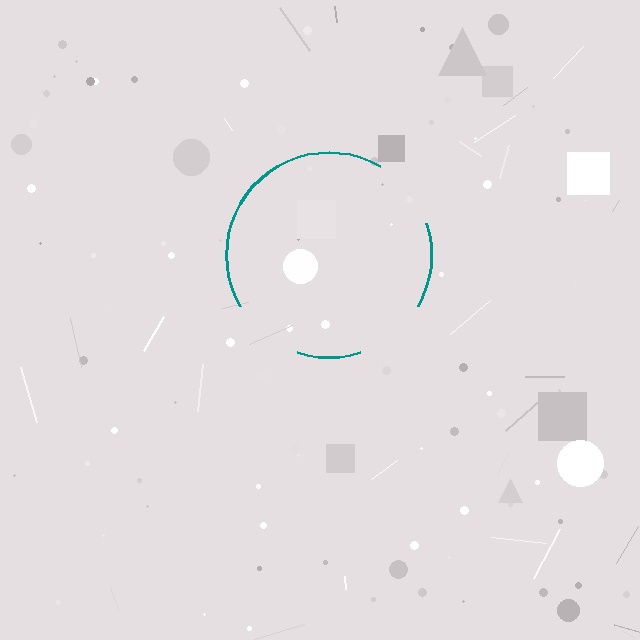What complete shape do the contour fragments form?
The contour fragments form a circle.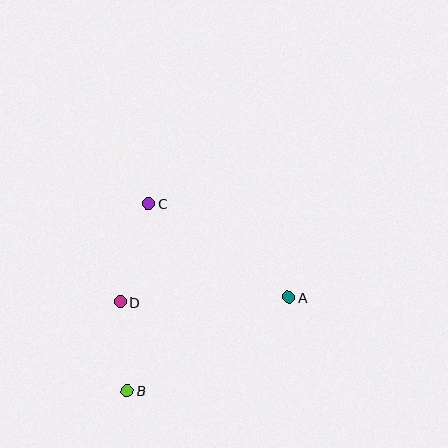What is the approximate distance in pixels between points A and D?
The distance between A and D is approximately 169 pixels.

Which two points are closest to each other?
Points B and D are closest to each other.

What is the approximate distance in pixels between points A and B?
The distance between A and B is approximately 187 pixels.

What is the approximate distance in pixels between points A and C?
The distance between A and C is approximately 169 pixels.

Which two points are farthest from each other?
Points B and C are farthest from each other.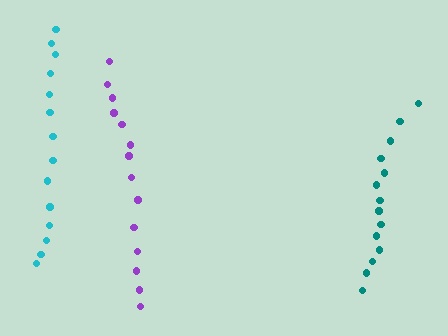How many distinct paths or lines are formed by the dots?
There are 3 distinct paths.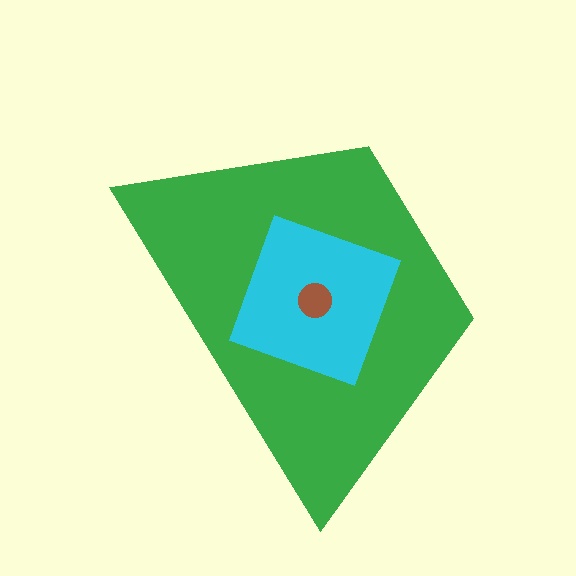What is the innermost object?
The brown circle.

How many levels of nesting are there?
3.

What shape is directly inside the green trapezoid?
The cyan square.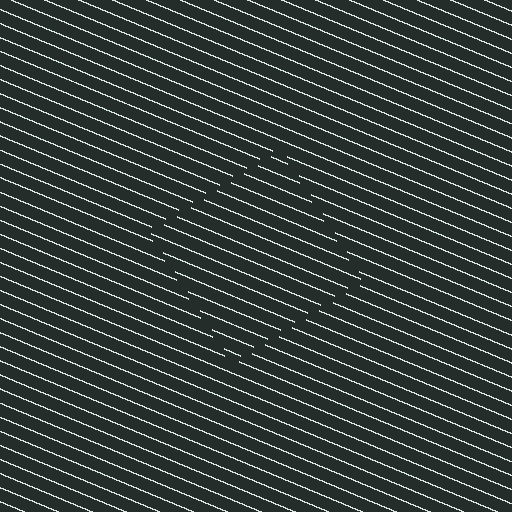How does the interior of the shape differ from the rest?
The interior of the shape contains the same grating, shifted by half a period — the contour is defined by the phase discontinuity where line-ends from the inner and outer gratings abut.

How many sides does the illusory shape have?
4 sides — the line-ends trace a square.